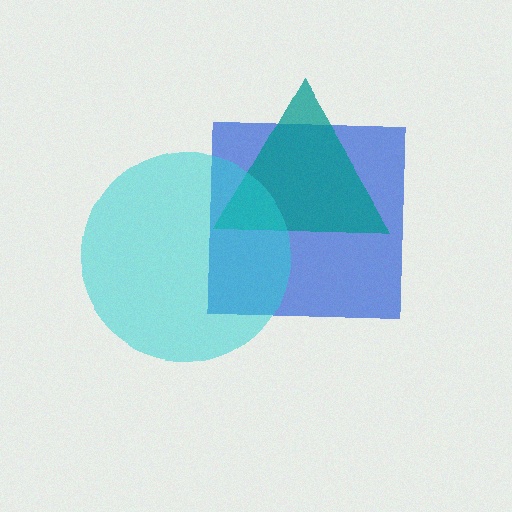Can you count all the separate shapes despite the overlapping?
Yes, there are 3 separate shapes.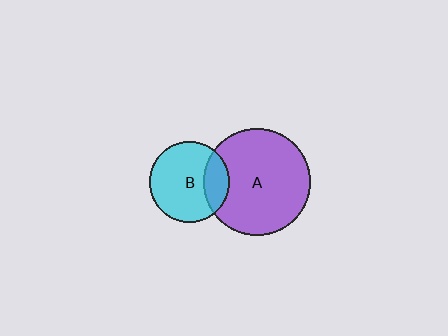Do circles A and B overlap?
Yes.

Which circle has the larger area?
Circle A (purple).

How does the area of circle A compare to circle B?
Approximately 1.8 times.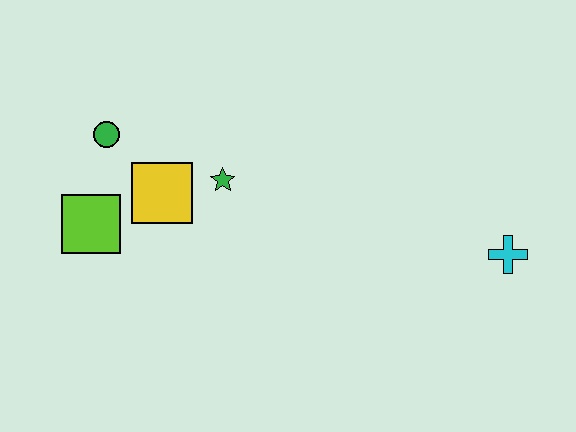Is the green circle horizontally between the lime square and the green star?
Yes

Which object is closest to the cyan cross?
The green star is closest to the cyan cross.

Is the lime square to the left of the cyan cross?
Yes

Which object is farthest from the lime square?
The cyan cross is farthest from the lime square.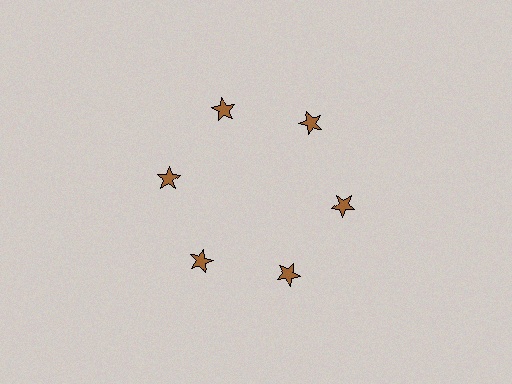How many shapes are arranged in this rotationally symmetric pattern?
There are 6 shapes, arranged in 6 groups of 1.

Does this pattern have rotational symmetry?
Yes, this pattern has 6-fold rotational symmetry. It looks the same after rotating 60 degrees around the center.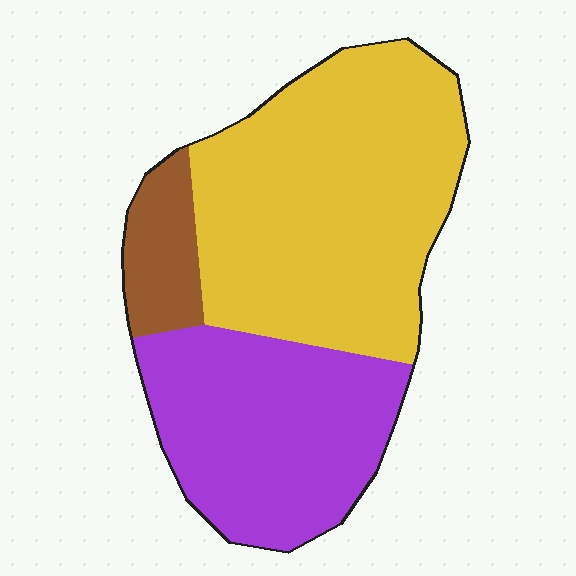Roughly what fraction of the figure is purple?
Purple takes up between a third and a half of the figure.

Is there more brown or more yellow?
Yellow.